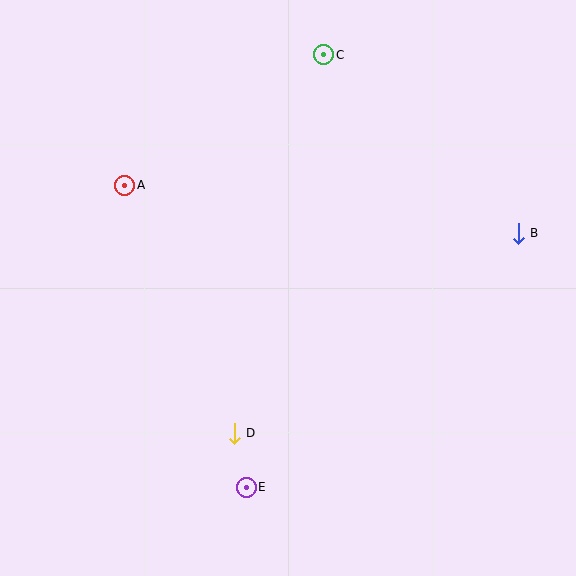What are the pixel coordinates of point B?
Point B is at (518, 233).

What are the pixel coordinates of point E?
Point E is at (246, 487).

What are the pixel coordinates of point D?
Point D is at (234, 433).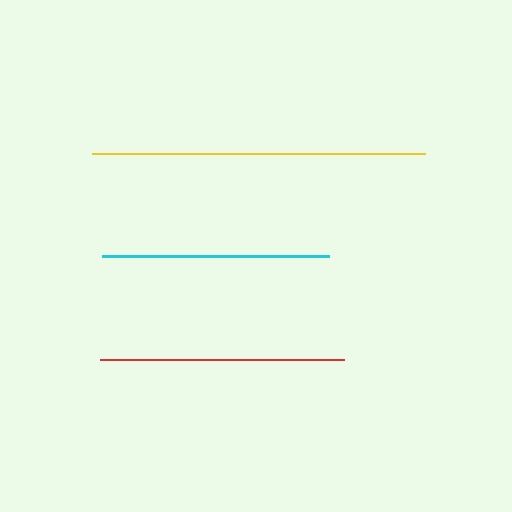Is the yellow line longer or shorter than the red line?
The yellow line is longer than the red line.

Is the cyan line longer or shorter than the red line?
The red line is longer than the cyan line.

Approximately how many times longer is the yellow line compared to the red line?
The yellow line is approximately 1.4 times the length of the red line.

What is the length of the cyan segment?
The cyan segment is approximately 226 pixels long.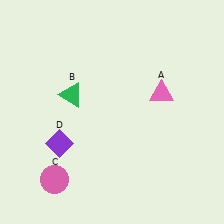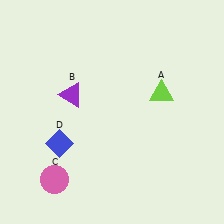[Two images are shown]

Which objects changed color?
A changed from pink to lime. B changed from green to purple. D changed from purple to blue.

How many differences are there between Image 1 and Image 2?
There are 3 differences between the two images.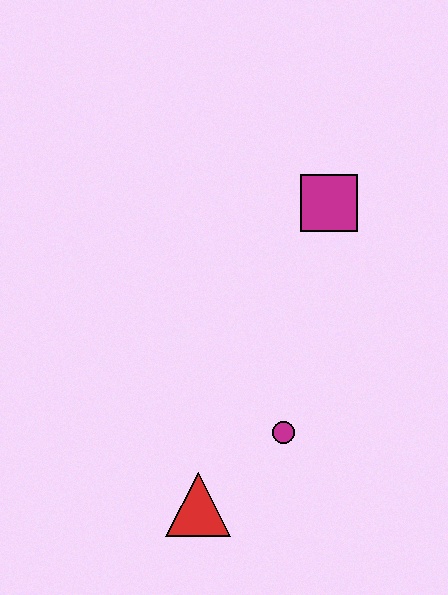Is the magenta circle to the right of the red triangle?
Yes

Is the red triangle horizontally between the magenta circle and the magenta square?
No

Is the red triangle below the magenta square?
Yes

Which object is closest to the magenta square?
The magenta circle is closest to the magenta square.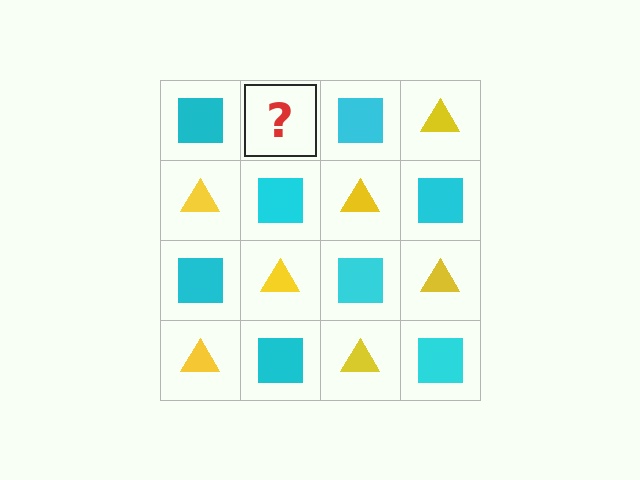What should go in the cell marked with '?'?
The missing cell should contain a yellow triangle.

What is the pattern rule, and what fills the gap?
The rule is that it alternates cyan square and yellow triangle in a checkerboard pattern. The gap should be filled with a yellow triangle.